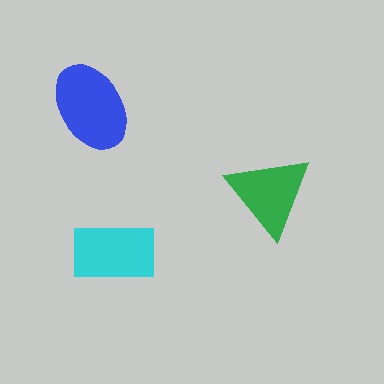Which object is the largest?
The blue ellipse.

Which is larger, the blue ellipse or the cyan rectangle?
The blue ellipse.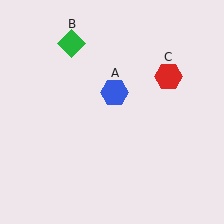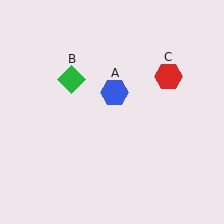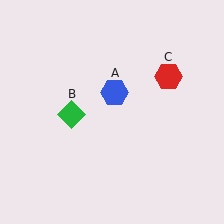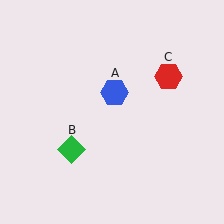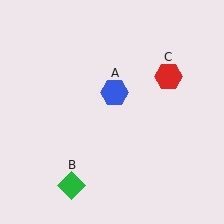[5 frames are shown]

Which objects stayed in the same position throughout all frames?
Blue hexagon (object A) and red hexagon (object C) remained stationary.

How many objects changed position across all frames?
1 object changed position: green diamond (object B).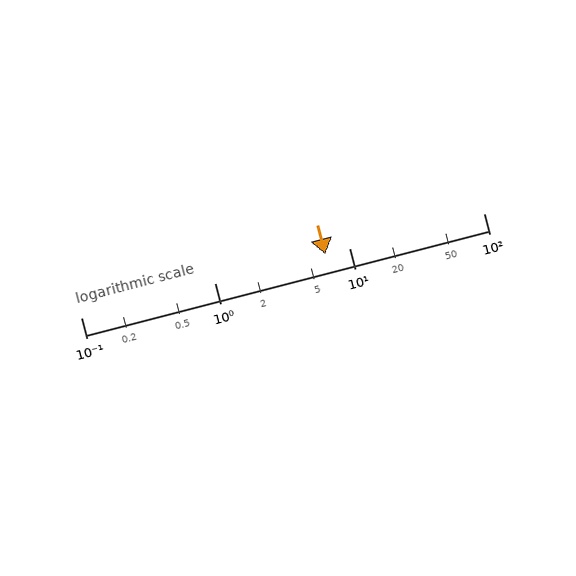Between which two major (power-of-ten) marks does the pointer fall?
The pointer is between 1 and 10.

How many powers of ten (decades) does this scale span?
The scale spans 3 decades, from 0.1 to 100.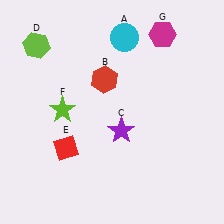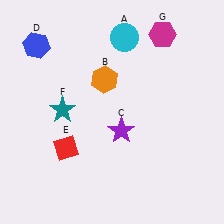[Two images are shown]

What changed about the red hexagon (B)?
In Image 1, B is red. In Image 2, it changed to orange.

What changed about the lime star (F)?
In Image 1, F is lime. In Image 2, it changed to teal.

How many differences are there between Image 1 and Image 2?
There are 3 differences between the two images.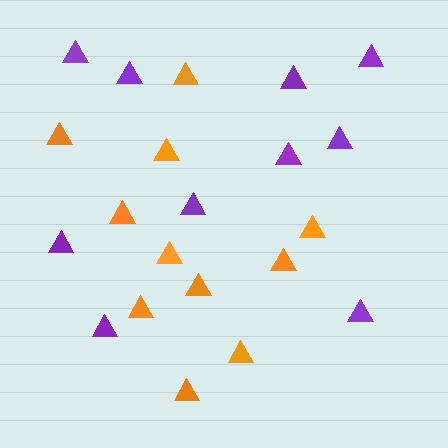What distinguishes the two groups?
There are 2 groups: one group of purple triangles (10) and one group of orange triangles (11).